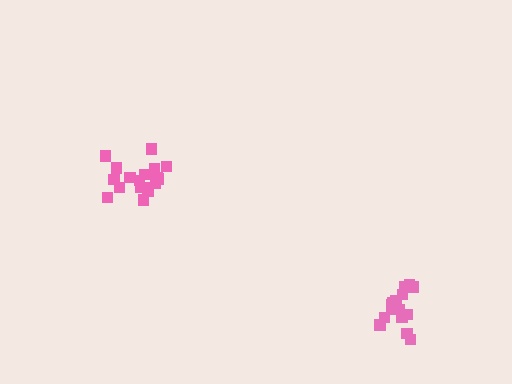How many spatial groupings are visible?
There are 2 spatial groupings.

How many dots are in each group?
Group 1: 18 dots, Group 2: 17 dots (35 total).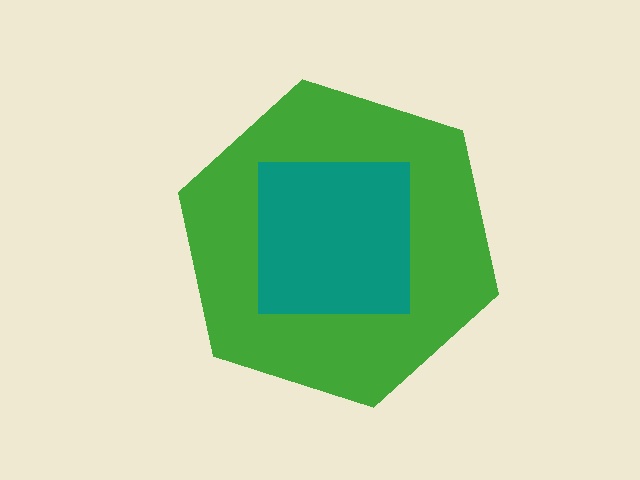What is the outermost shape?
The green hexagon.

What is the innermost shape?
The teal square.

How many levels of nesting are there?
2.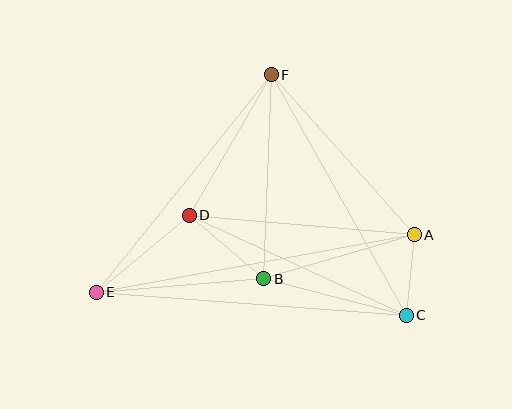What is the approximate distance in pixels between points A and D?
The distance between A and D is approximately 226 pixels.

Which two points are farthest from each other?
Points A and E are farthest from each other.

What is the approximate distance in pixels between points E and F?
The distance between E and F is approximately 279 pixels.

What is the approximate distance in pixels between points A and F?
The distance between A and F is approximately 215 pixels.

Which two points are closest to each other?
Points A and C are closest to each other.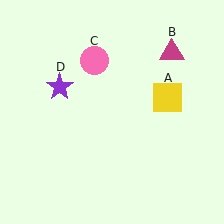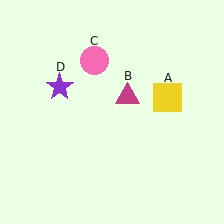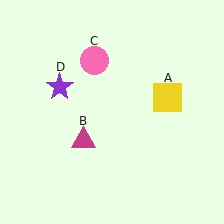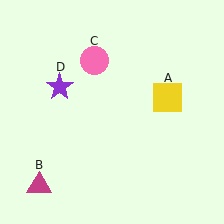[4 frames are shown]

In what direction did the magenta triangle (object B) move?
The magenta triangle (object B) moved down and to the left.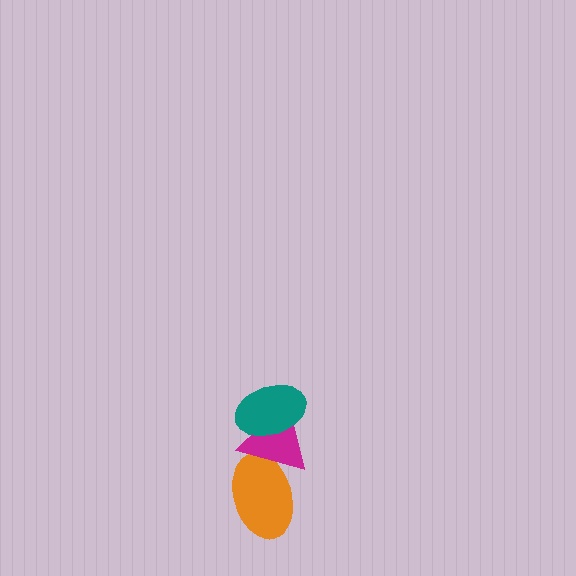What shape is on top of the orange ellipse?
The magenta triangle is on top of the orange ellipse.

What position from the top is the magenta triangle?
The magenta triangle is 2nd from the top.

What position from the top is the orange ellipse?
The orange ellipse is 3rd from the top.